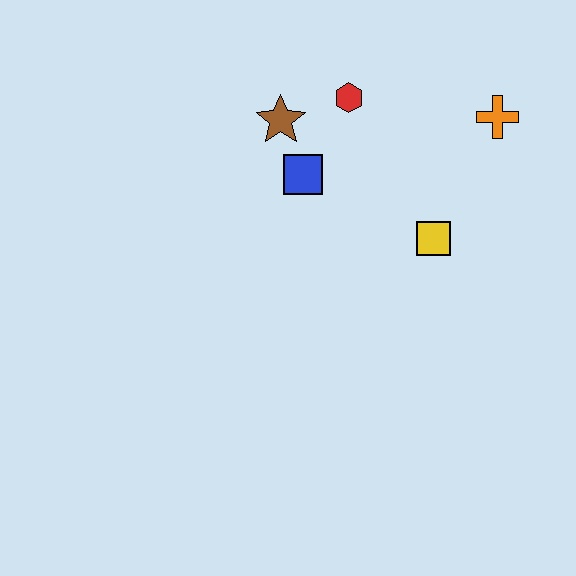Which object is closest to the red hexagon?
The brown star is closest to the red hexagon.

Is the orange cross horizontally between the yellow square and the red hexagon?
No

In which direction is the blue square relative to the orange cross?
The blue square is to the left of the orange cross.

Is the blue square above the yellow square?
Yes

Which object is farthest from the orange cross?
The brown star is farthest from the orange cross.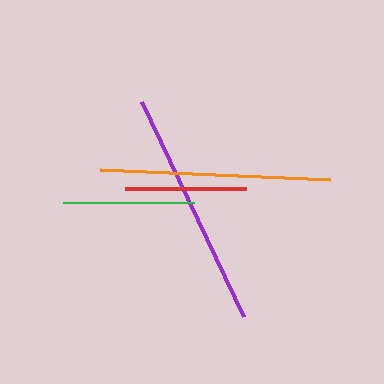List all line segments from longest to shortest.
From longest to shortest: purple, orange, green, red.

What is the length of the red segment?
The red segment is approximately 121 pixels long.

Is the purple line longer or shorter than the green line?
The purple line is longer than the green line.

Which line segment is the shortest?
The red line is the shortest at approximately 121 pixels.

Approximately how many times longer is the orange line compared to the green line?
The orange line is approximately 1.8 times the length of the green line.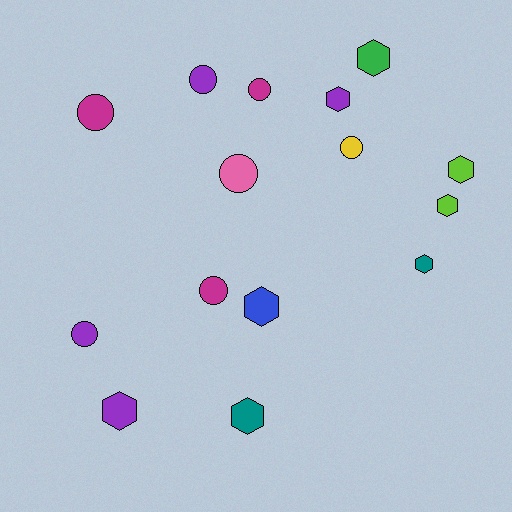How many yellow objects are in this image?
There is 1 yellow object.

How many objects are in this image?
There are 15 objects.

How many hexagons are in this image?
There are 8 hexagons.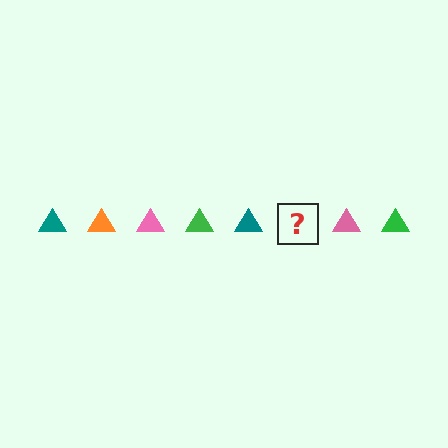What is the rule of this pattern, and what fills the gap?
The rule is that the pattern cycles through teal, orange, pink, green triangles. The gap should be filled with an orange triangle.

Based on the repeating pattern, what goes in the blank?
The blank should be an orange triangle.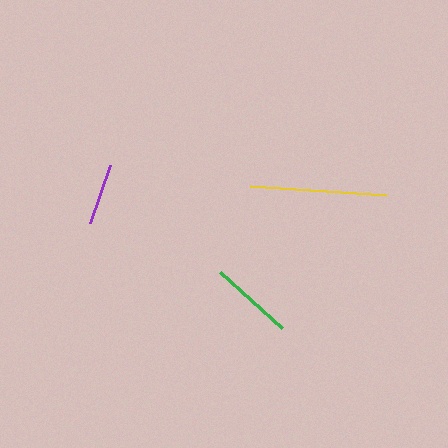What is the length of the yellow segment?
The yellow segment is approximately 137 pixels long.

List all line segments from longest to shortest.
From longest to shortest: yellow, green, purple.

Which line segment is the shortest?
The purple line is the shortest at approximately 62 pixels.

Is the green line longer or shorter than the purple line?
The green line is longer than the purple line.